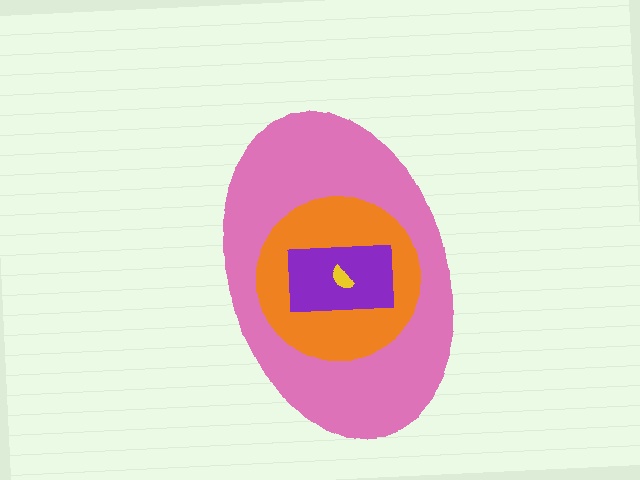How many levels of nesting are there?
4.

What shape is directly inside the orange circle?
The purple rectangle.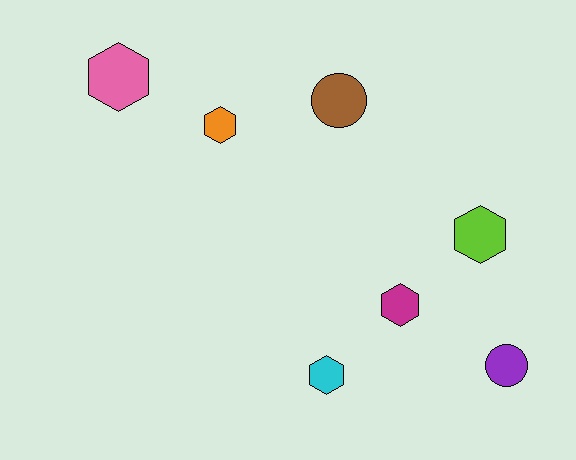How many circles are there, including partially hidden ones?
There are 2 circles.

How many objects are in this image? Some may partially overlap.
There are 7 objects.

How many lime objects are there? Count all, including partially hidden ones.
There is 1 lime object.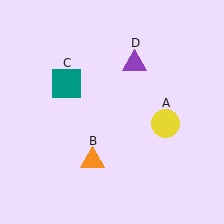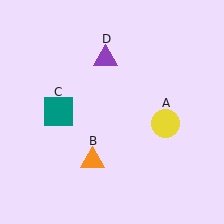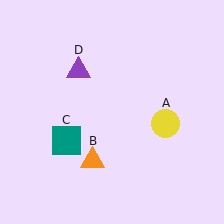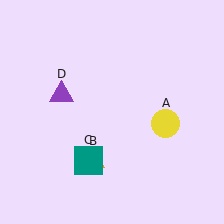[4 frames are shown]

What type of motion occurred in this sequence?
The teal square (object C), purple triangle (object D) rotated counterclockwise around the center of the scene.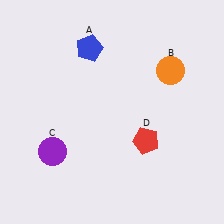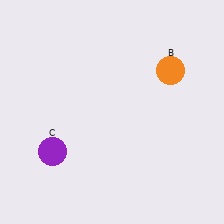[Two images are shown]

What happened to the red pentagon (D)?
The red pentagon (D) was removed in Image 2. It was in the bottom-right area of Image 1.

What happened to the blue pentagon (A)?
The blue pentagon (A) was removed in Image 2. It was in the top-left area of Image 1.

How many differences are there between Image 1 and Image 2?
There are 2 differences between the two images.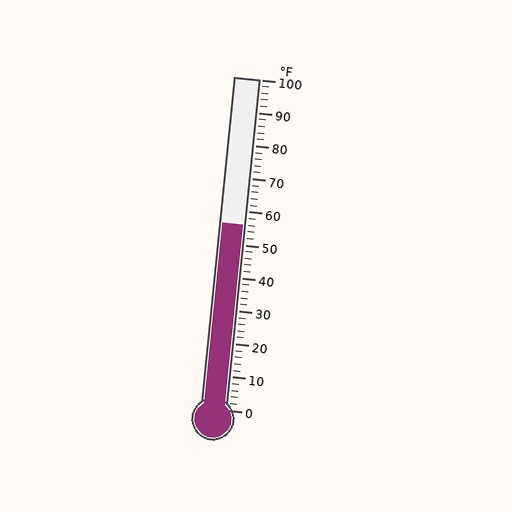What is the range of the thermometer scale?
The thermometer scale ranges from 0°F to 100°F.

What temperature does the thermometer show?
The thermometer shows approximately 56°F.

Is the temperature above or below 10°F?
The temperature is above 10°F.